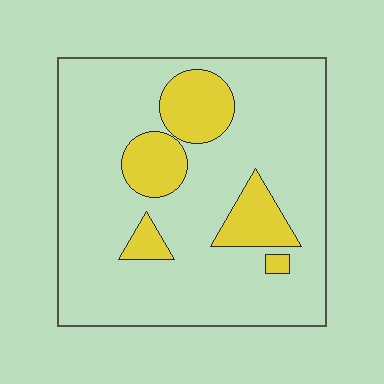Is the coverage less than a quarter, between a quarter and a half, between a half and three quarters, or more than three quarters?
Less than a quarter.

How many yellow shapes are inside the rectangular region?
5.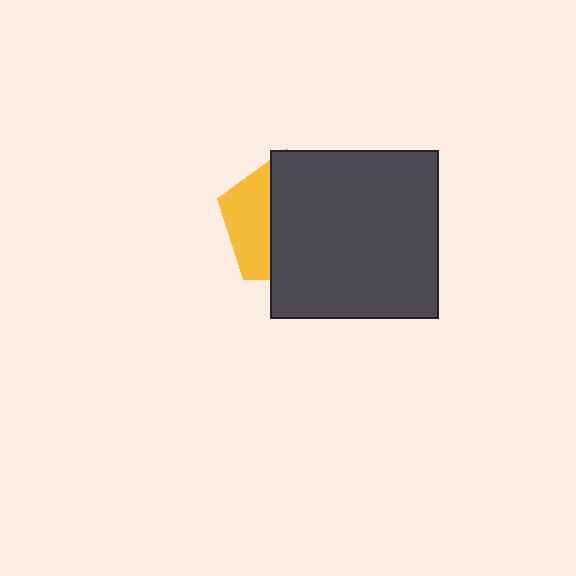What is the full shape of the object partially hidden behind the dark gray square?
The partially hidden object is a yellow pentagon.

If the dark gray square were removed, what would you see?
You would see the complete yellow pentagon.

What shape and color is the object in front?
The object in front is a dark gray square.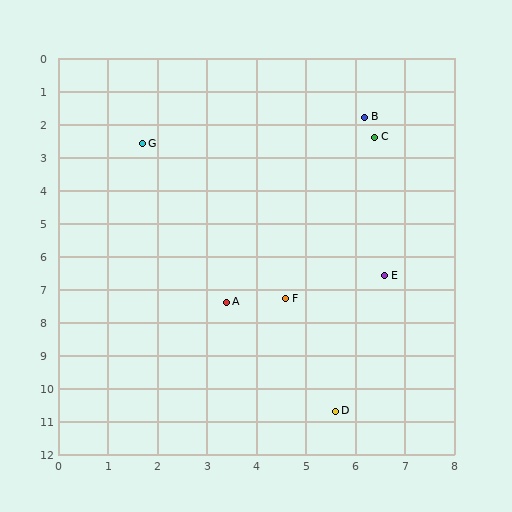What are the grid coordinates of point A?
Point A is at approximately (3.4, 7.4).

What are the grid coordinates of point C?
Point C is at approximately (6.4, 2.4).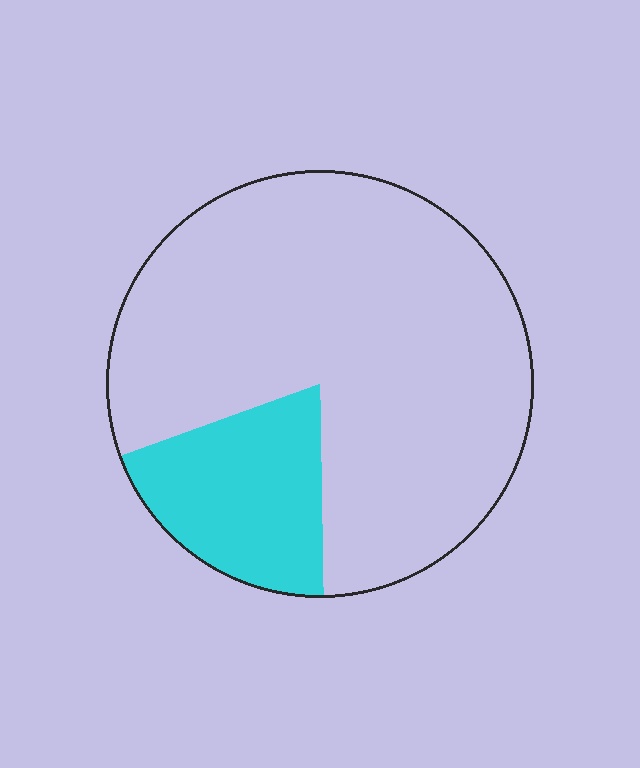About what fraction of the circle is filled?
About one fifth (1/5).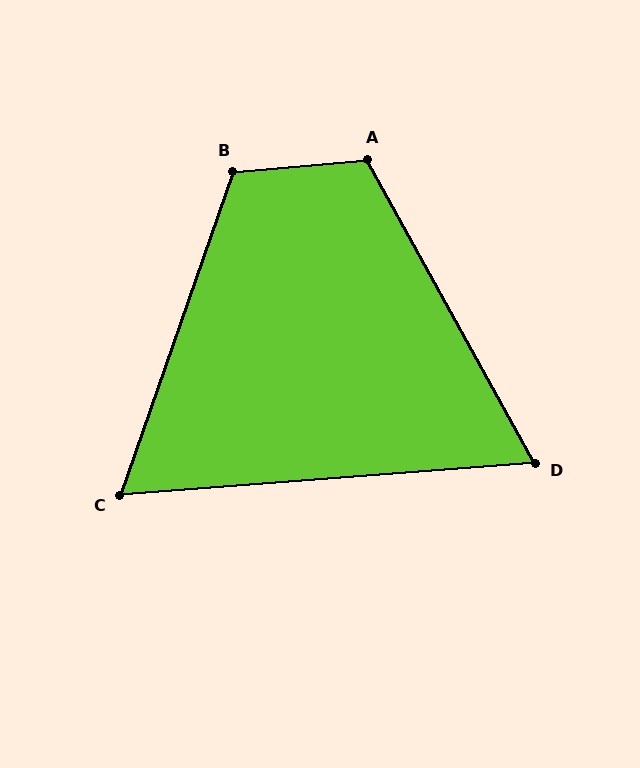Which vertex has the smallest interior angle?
D, at approximately 66 degrees.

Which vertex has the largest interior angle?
B, at approximately 114 degrees.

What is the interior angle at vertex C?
Approximately 66 degrees (acute).